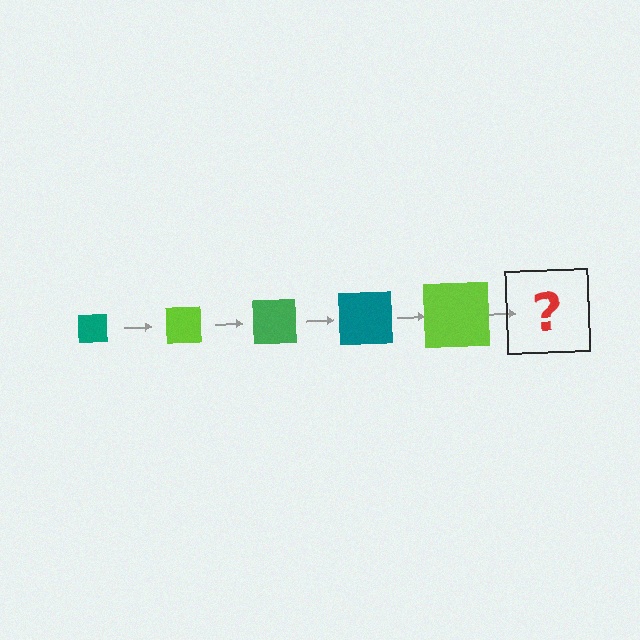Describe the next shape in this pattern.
It should be a green square, larger than the previous one.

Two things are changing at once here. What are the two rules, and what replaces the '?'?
The two rules are that the square grows larger each step and the color cycles through teal, lime, and green. The '?' should be a green square, larger than the previous one.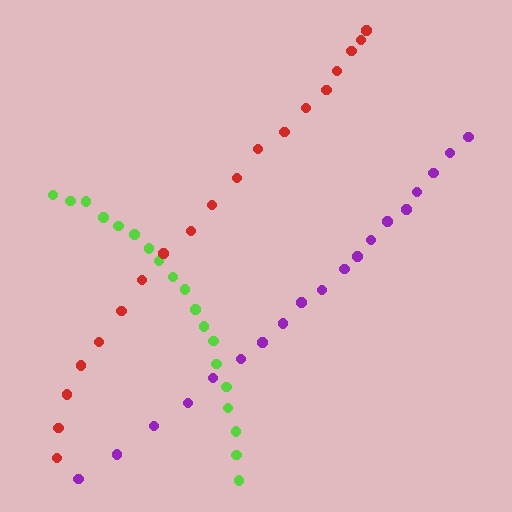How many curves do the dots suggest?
There are 3 distinct paths.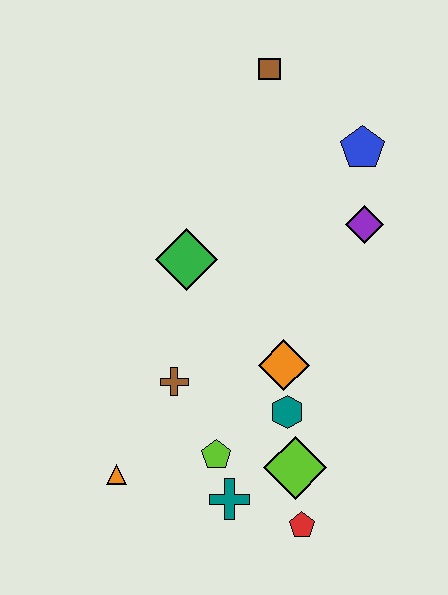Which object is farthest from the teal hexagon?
The brown square is farthest from the teal hexagon.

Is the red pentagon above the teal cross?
No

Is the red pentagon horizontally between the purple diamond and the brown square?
Yes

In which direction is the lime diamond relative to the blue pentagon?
The lime diamond is below the blue pentagon.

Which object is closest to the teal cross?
The lime pentagon is closest to the teal cross.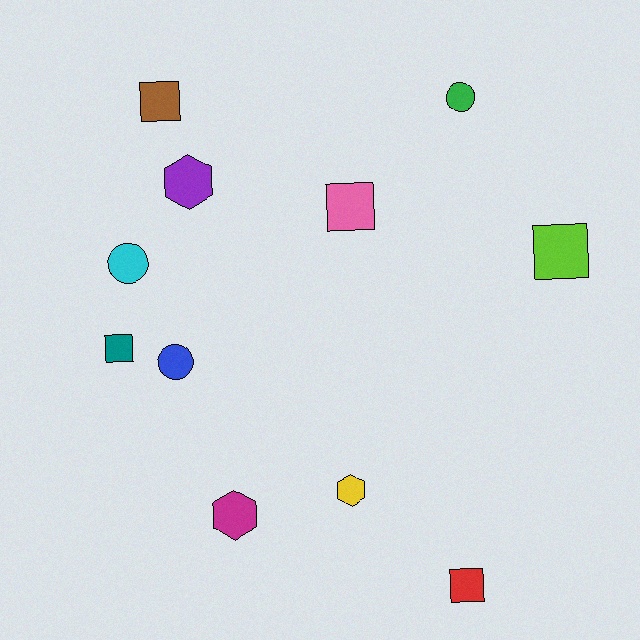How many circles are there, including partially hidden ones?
There are 3 circles.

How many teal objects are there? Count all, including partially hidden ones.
There is 1 teal object.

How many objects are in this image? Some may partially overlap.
There are 11 objects.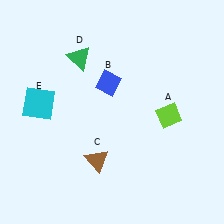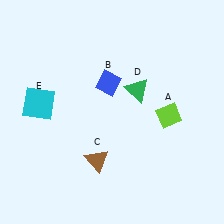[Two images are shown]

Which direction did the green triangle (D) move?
The green triangle (D) moved right.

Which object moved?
The green triangle (D) moved right.